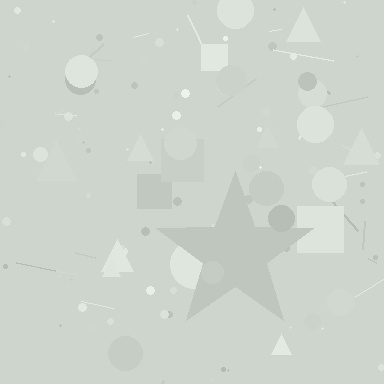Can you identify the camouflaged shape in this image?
The camouflaged shape is a star.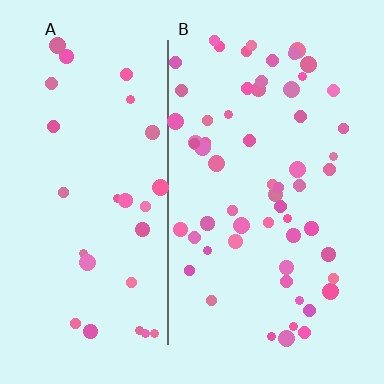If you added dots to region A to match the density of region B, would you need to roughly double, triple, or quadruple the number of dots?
Approximately double.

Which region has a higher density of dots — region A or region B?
B (the right).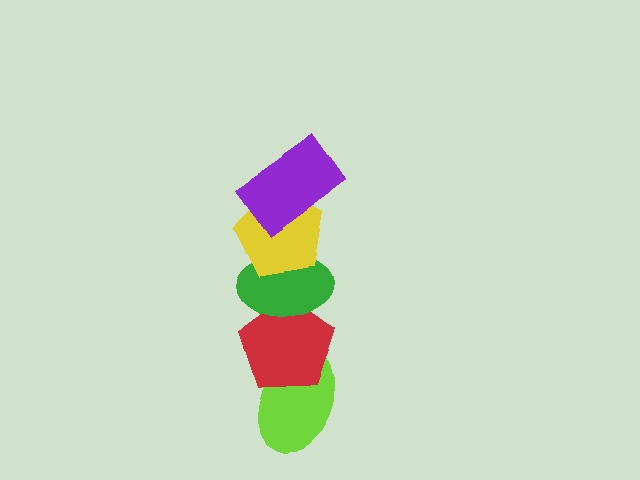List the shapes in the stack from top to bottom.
From top to bottom: the purple rectangle, the yellow pentagon, the green ellipse, the red pentagon, the lime ellipse.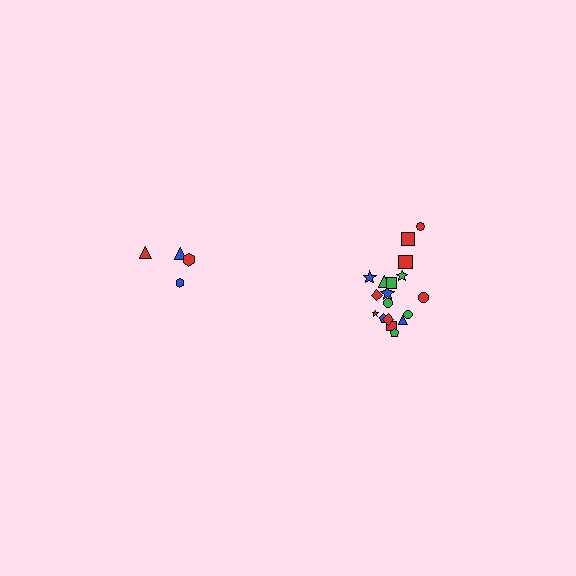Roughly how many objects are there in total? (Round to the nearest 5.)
Roughly 20 objects in total.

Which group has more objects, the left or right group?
The right group.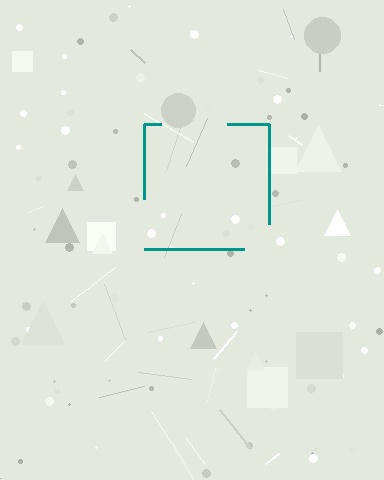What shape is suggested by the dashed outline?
The dashed outline suggests a square.